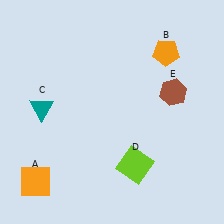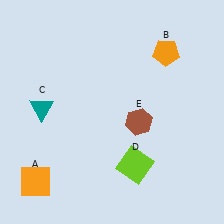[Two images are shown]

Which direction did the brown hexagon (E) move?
The brown hexagon (E) moved left.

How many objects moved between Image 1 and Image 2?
1 object moved between the two images.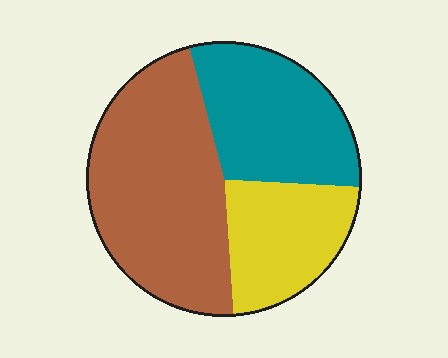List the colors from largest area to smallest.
From largest to smallest: brown, teal, yellow.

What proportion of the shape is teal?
Teal takes up about one third (1/3) of the shape.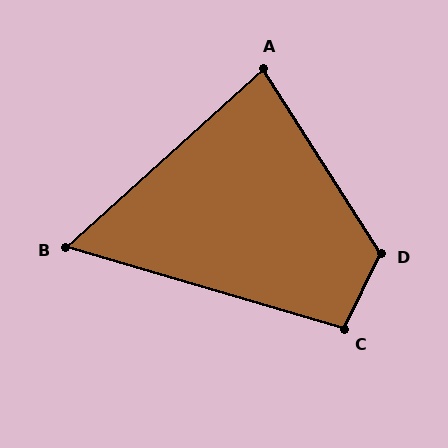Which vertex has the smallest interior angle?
B, at approximately 59 degrees.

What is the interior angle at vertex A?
Approximately 80 degrees (acute).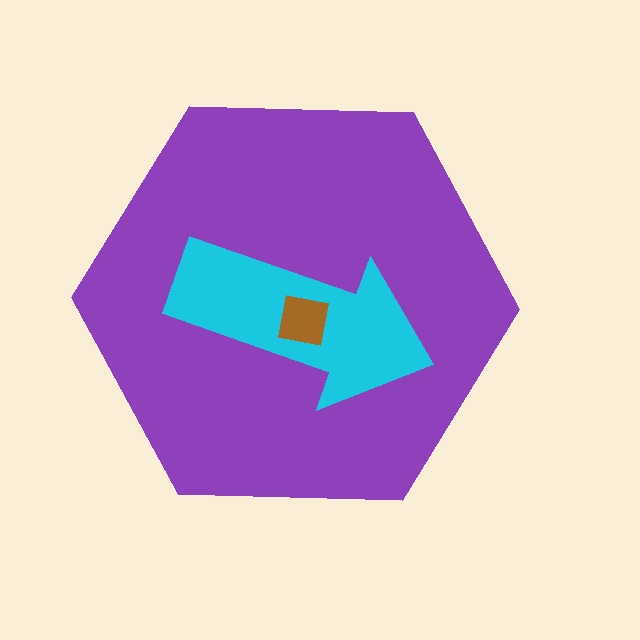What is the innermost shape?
The brown square.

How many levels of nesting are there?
3.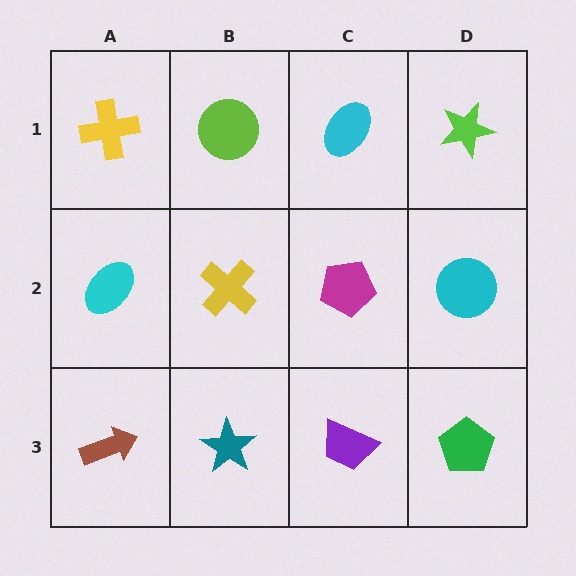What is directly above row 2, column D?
A lime star.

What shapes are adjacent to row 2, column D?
A lime star (row 1, column D), a green pentagon (row 3, column D), a magenta pentagon (row 2, column C).